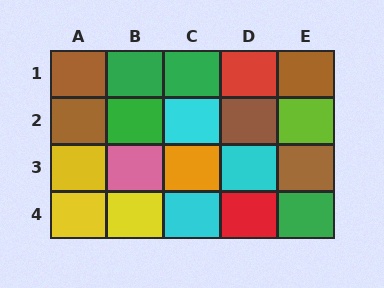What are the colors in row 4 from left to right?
Yellow, yellow, cyan, red, green.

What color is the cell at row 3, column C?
Orange.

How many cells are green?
4 cells are green.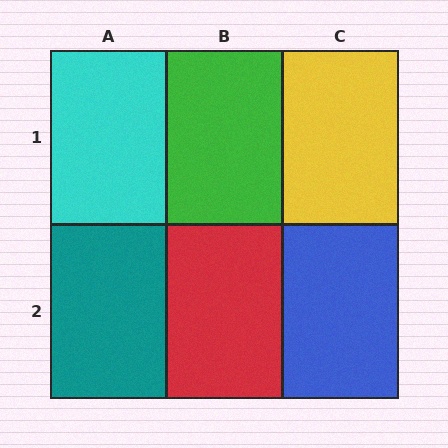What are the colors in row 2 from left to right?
Teal, red, blue.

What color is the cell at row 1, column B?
Green.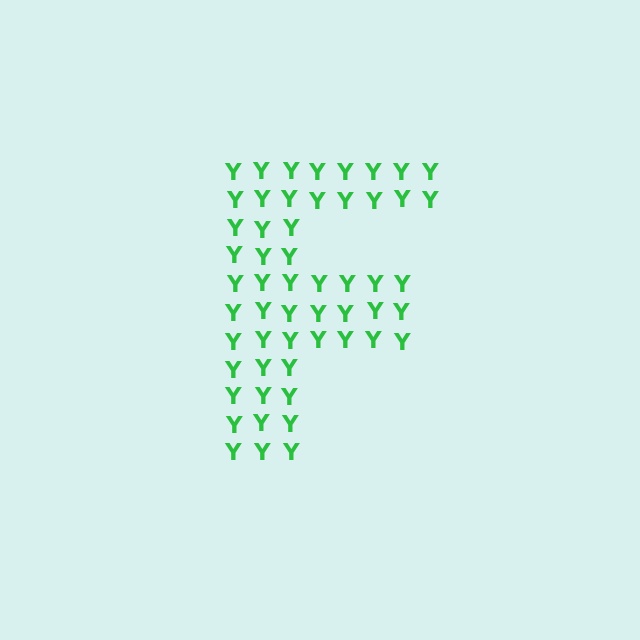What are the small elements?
The small elements are letter Y's.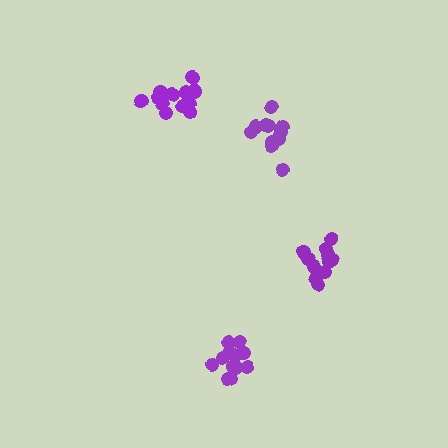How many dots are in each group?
Group 1: 13 dots, Group 2: 12 dots, Group 3: 14 dots, Group 4: 11 dots (50 total).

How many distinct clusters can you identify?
There are 4 distinct clusters.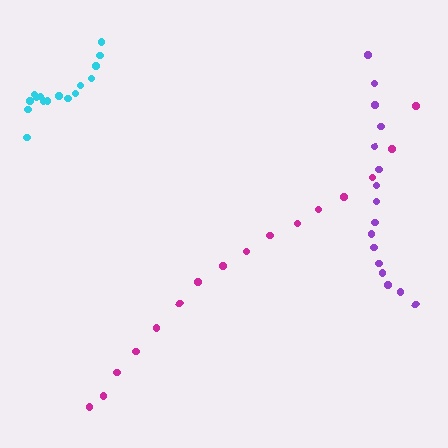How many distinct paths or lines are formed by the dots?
There are 3 distinct paths.